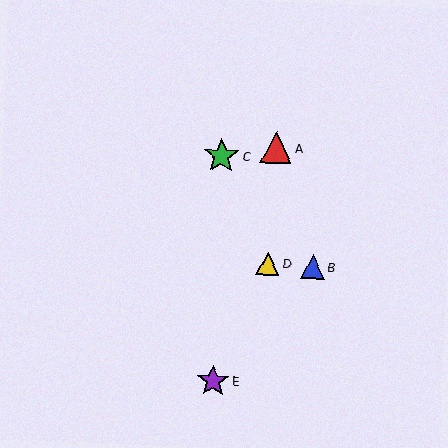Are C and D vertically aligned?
No, C is at x≈221 and D is at x≈268.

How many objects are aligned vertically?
2 objects (C, E) are aligned vertically.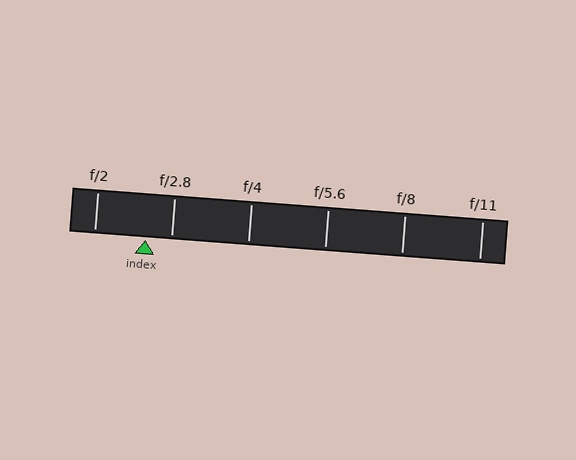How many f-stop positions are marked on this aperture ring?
There are 6 f-stop positions marked.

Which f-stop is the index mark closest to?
The index mark is closest to f/2.8.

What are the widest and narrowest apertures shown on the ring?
The widest aperture shown is f/2 and the narrowest is f/11.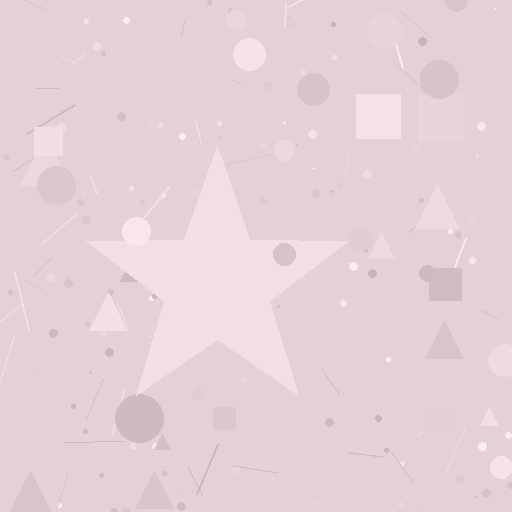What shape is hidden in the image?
A star is hidden in the image.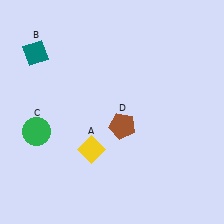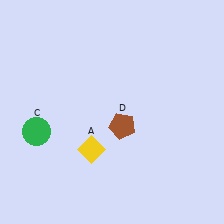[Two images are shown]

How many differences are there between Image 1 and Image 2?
There is 1 difference between the two images.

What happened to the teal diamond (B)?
The teal diamond (B) was removed in Image 2. It was in the top-left area of Image 1.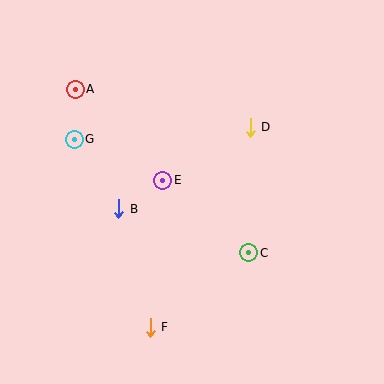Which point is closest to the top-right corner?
Point D is closest to the top-right corner.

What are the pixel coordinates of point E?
Point E is at (163, 180).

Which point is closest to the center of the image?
Point E at (163, 180) is closest to the center.